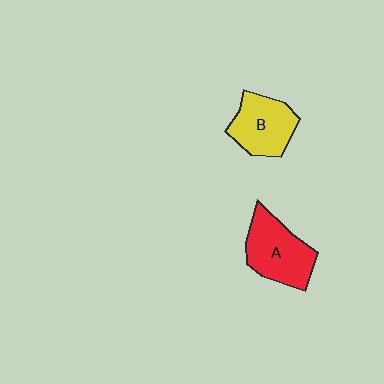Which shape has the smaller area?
Shape B (yellow).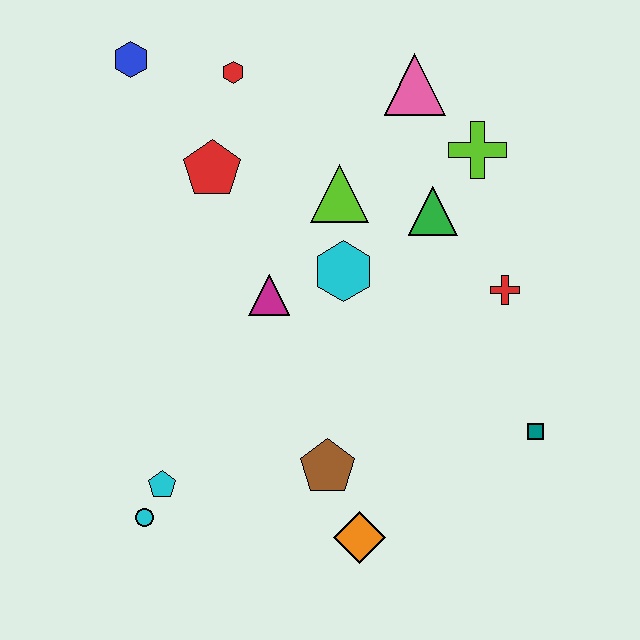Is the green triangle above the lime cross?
No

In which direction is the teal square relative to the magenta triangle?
The teal square is to the right of the magenta triangle.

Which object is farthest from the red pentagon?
The teal square is farthest from the red pentagon.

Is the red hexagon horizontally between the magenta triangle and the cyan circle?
Yes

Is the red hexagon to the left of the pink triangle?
Yes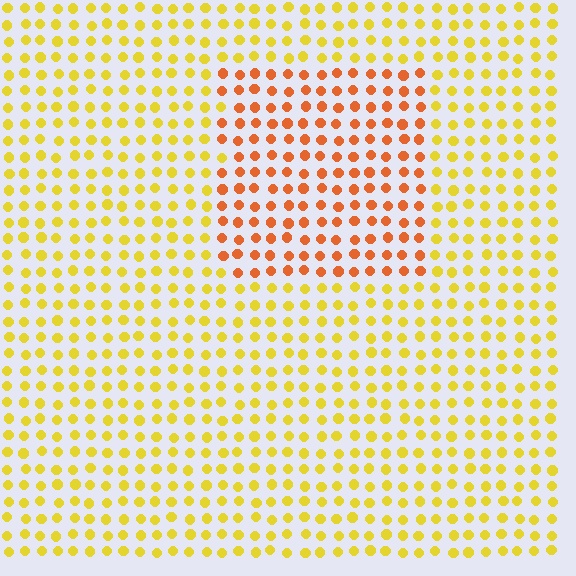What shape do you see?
I see a rectangle.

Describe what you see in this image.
The image is filled with small yellow elements in a uniform arrangement. A rectangle-shaped region is visible where the elements are tinted to a slightly different hue, forming a subtle color boundary.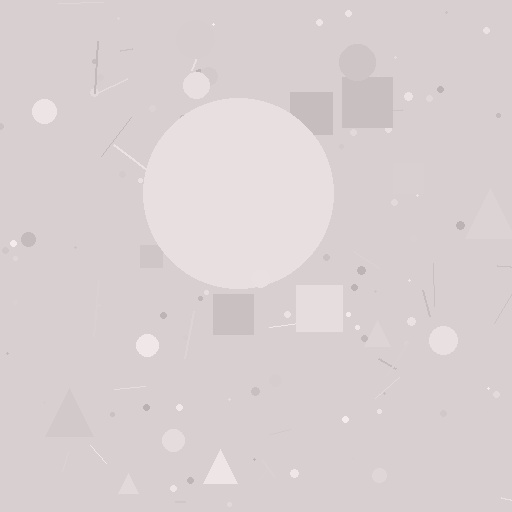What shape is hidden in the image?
A circle is hidden in the image.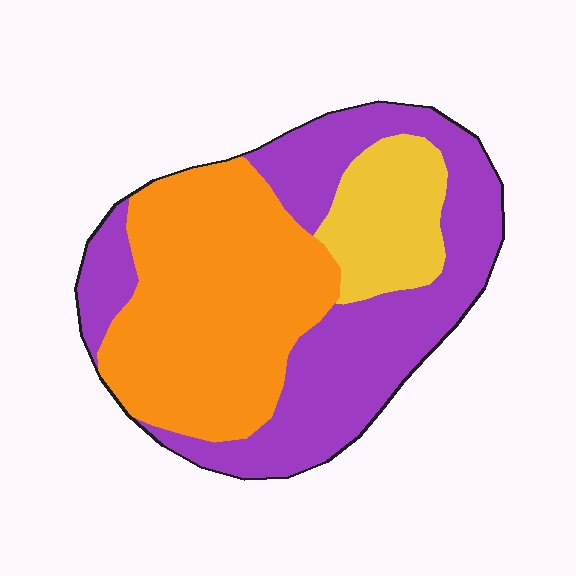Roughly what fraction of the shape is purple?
Purple covers 44% of the shape.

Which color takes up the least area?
Yellow, at roughly 15%.